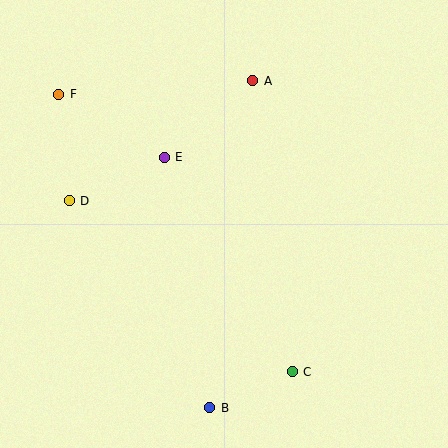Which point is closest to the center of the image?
Point E at (164, 157) is closest to the center.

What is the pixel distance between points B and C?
The distance between B and C is 90 pixels.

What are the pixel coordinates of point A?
Point A is at (253, 81).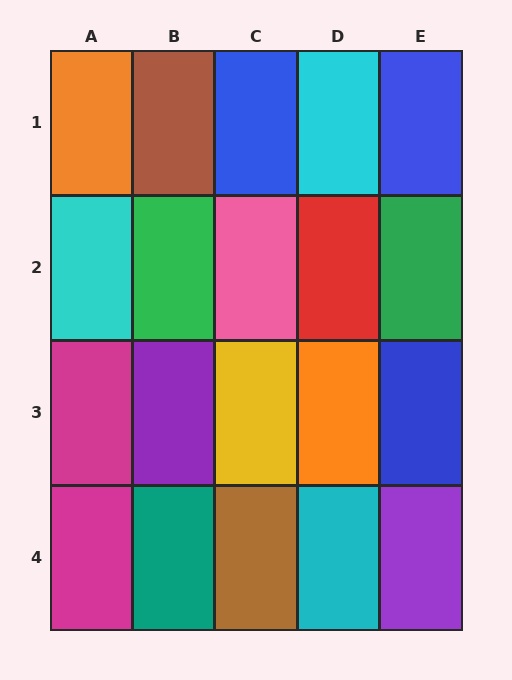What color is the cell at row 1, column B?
Brown.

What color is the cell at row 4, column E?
Purple.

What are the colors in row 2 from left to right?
Cyan, green, pink, red, green.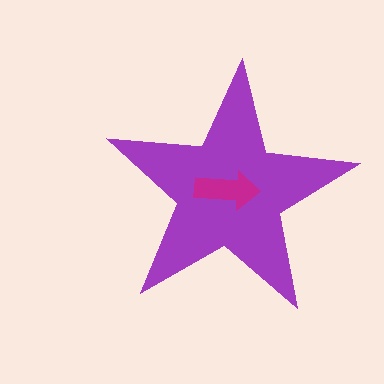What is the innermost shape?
The magenta arrow.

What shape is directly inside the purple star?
The magenta arrow.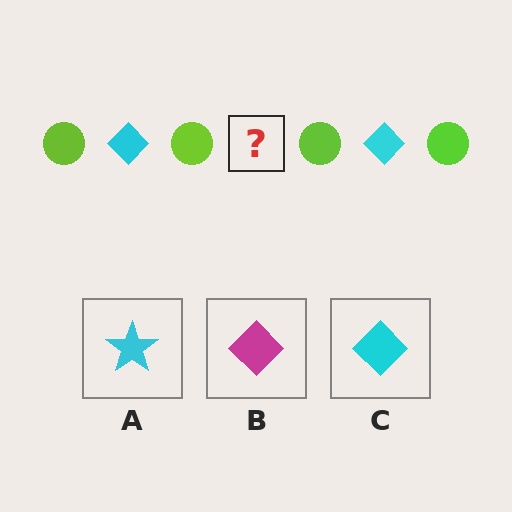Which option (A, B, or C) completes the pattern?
C.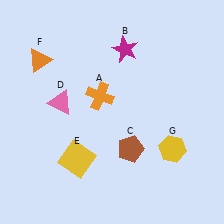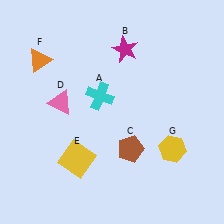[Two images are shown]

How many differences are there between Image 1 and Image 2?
There is 1 difference between the two images.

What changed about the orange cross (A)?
In Image 1, A is orange. In Image 2, it changed to cyan.